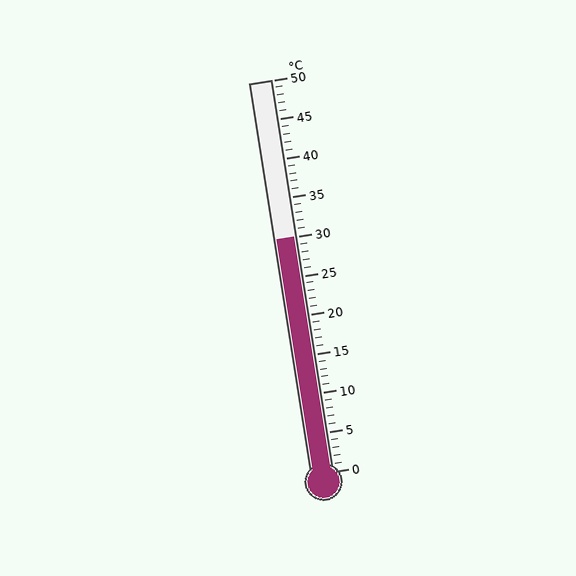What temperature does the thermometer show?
The thermometer shows approximately 30°C.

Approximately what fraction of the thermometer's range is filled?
The thermometer is filled to approximately 60% of its range.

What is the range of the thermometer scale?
The thermometer scale ranges from 0°C to 50°C.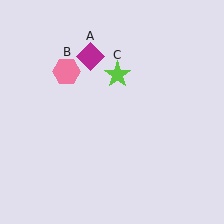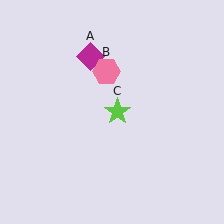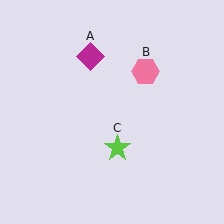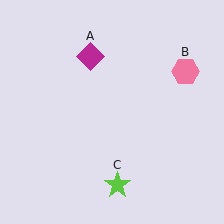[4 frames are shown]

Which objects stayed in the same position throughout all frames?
Magenta diamond (object A) remained stationary.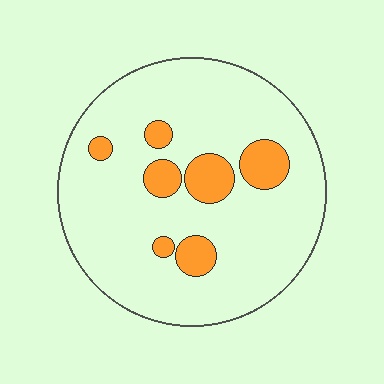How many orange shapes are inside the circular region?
7.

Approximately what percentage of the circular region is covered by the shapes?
Approximately 15%.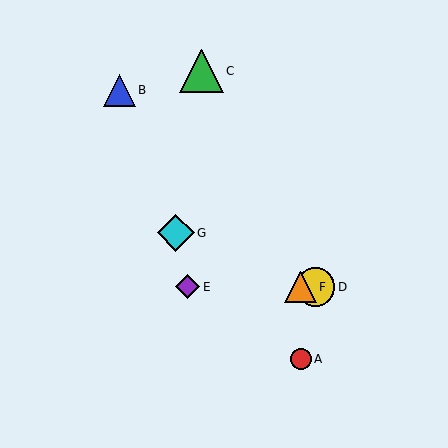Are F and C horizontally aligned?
No, F is at y≈287 and C is at y≈71.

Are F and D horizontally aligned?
Yes, both are at y≈287.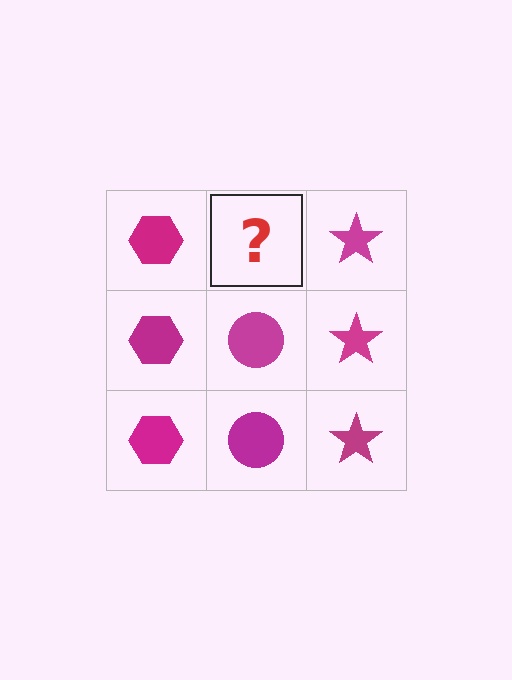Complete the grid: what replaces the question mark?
The question mark should be replaced with a magenta circle.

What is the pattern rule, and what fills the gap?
The rule is that each column has a consistent shape. The gap should be filled with a magenta circle.